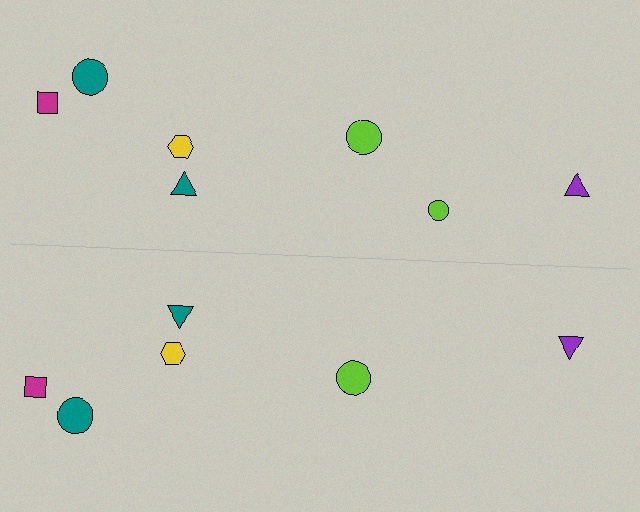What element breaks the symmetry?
A lime circle is missing from the bottom side.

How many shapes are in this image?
There are 13 shapes in this image.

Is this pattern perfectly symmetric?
No, the pattern is not perfectly symmetric. A lime circle is missing from the bottom side.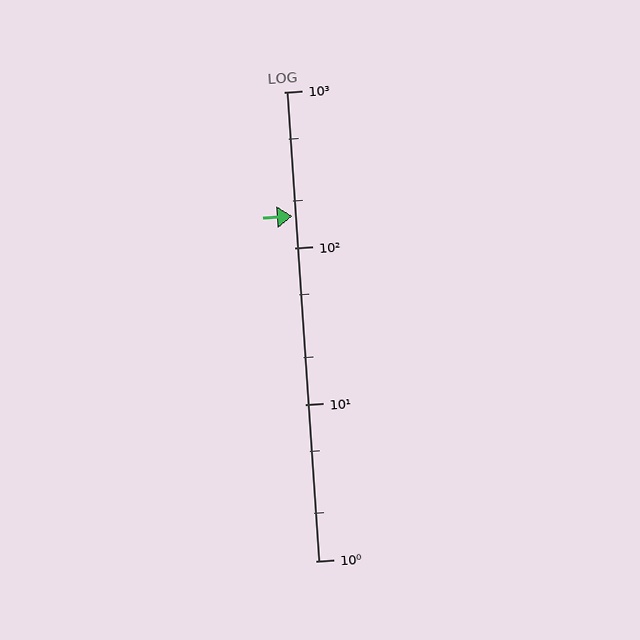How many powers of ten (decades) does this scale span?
The scale spans 3 decades, from 1 to 1000.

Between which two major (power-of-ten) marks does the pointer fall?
The pointer is between 100 and 1000.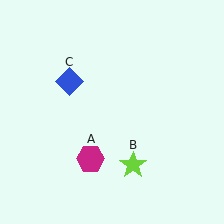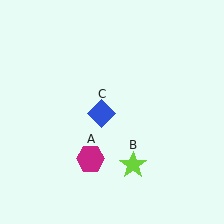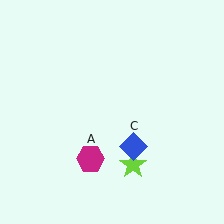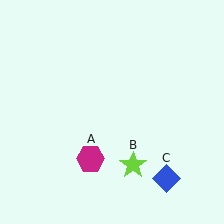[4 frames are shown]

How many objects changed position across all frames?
1 object changed position: blue diamond (object C).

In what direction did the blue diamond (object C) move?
The blue diamond (object C) moved down and to the right.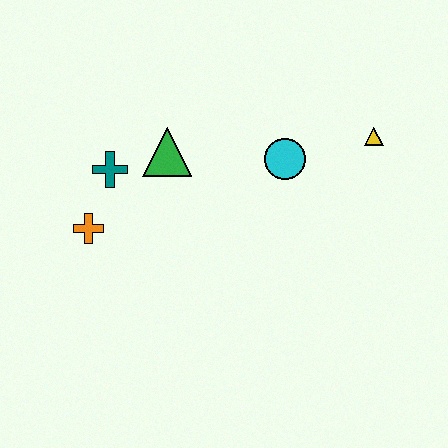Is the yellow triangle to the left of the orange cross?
No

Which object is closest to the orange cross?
The teal cross is closest to the orange cross.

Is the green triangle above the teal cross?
Yes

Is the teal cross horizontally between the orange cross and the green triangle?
Yes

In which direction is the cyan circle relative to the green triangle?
The cyan circle is to the right of the green triangle.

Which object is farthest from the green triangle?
The yellow triangle is farthest from the green triangle.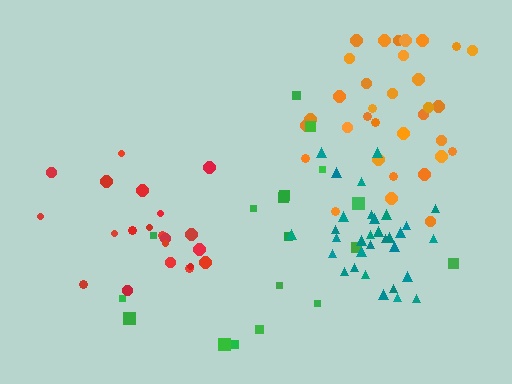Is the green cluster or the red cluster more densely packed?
Red.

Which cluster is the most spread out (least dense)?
Green.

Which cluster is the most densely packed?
Teal.